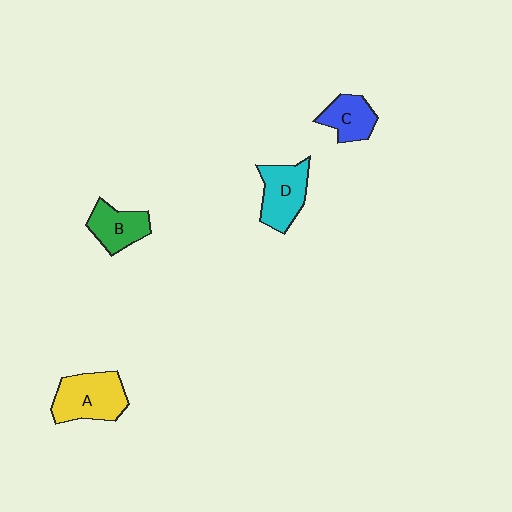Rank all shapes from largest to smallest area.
From largest to smallest: A (yellow), D (cyan), B (green), C (blue).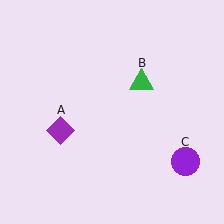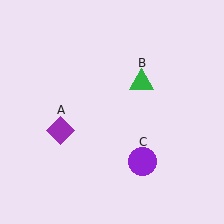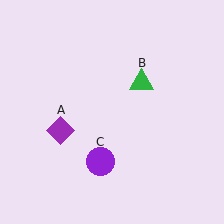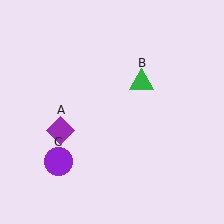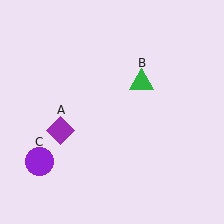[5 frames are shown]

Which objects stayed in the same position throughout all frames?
Purple diamond (object A) and green triangle (object B) remained stationary.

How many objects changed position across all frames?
1 object changed position: purple circle (object C).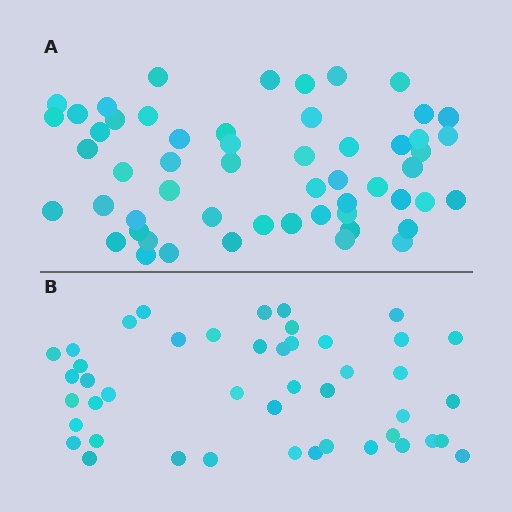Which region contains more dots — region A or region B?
Region A (the top region) has more dots.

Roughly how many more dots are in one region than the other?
Region A has roughly 10 or so more dots than region B.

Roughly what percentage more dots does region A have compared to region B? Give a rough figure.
About 20% more.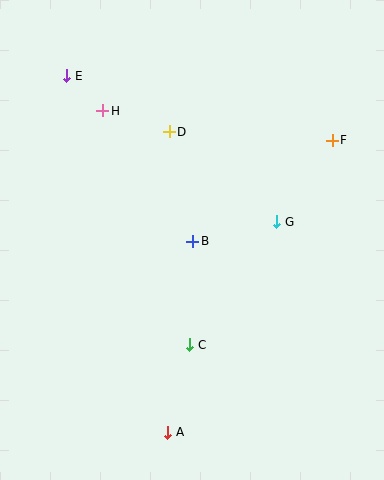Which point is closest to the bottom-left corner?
Point A is closest to the bottom-left corner.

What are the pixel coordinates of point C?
Point C is at (190, 345).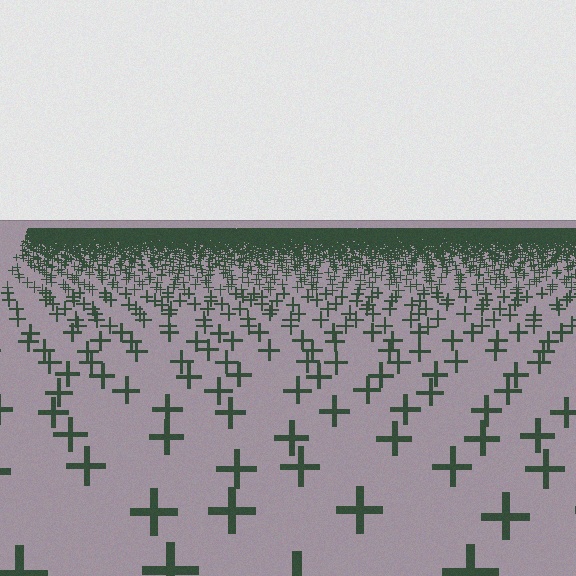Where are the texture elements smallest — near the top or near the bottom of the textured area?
Near the top.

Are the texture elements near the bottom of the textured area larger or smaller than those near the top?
Larger. Near the bottom, elements are closer to the viewer and appear at a bigger on-screen size.